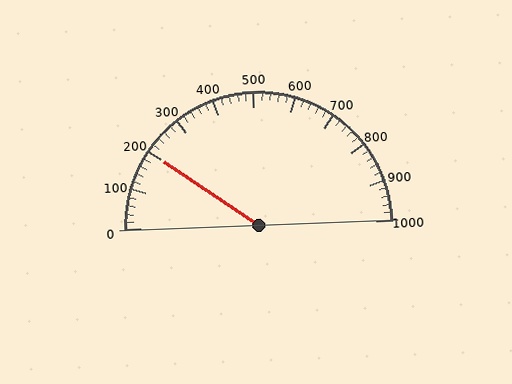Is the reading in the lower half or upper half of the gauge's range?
The reading is in the lower half of the range (0 to 1000).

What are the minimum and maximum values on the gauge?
The gauge ranges from 0 to 1000.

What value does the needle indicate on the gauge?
The needle indicates approximately 200.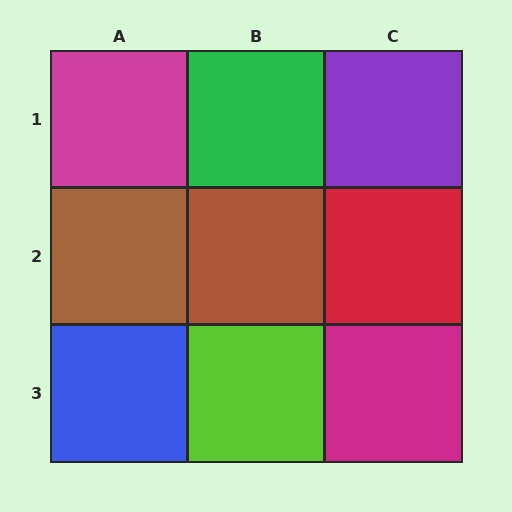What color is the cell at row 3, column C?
Magenta.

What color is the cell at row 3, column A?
Blue.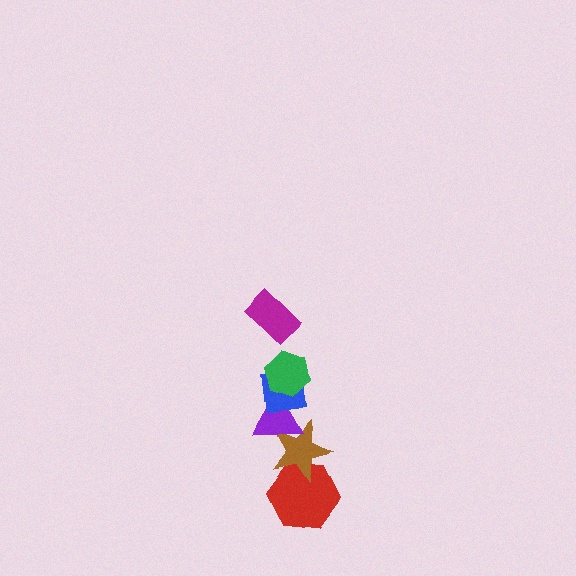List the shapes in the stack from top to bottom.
From top to bottom: the magenta rectangle, the green hexagon, the blue square, the purple triangle, the brown star, the red hexagon.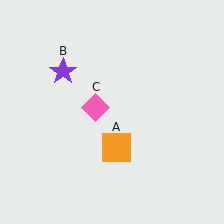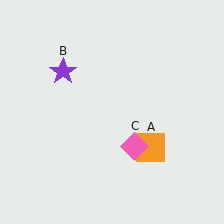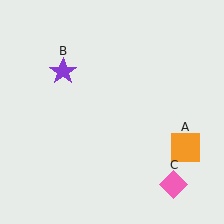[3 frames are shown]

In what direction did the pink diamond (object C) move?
The pink diamond (object C) moved down and to the right.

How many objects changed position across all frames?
2 objects changed position: orange square (object A), pink diamond (object C).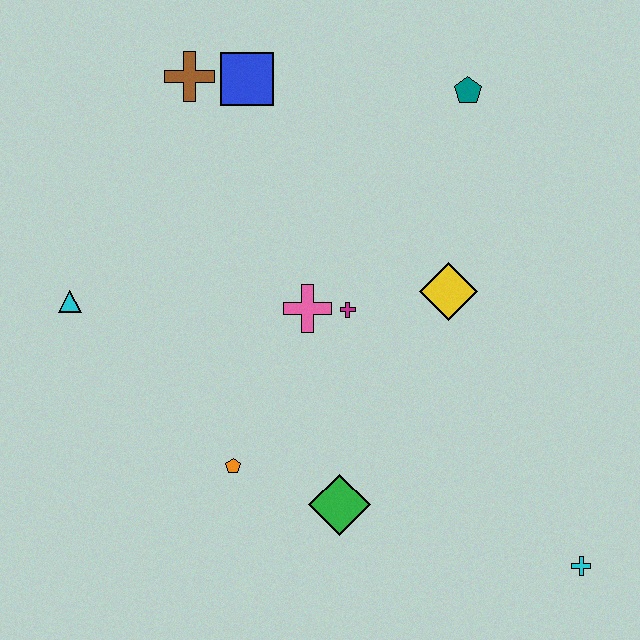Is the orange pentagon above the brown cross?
No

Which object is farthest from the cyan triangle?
The cyan cross is farthest from the cyan triangle.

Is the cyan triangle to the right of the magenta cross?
No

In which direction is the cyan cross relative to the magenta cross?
The cyan cross is below the magenta cross.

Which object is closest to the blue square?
The brown cross is closest to the blue square.